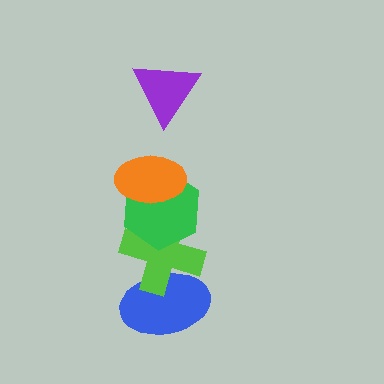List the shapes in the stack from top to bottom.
From top to bottom: the purple triangle, the orange ellipse, the green hexagon, the lime cross, the blue ellipse.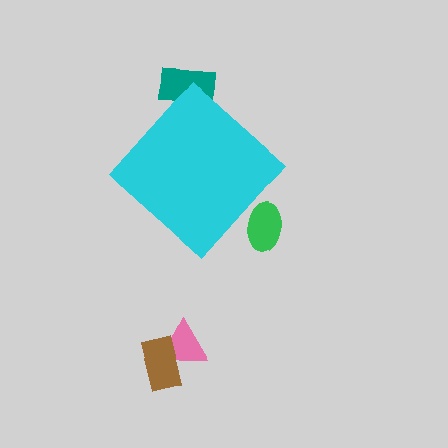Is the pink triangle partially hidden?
No, the pink triangle is fully visible.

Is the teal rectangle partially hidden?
Yes, the teal rectangle is partially hidden behind the cyan diamond.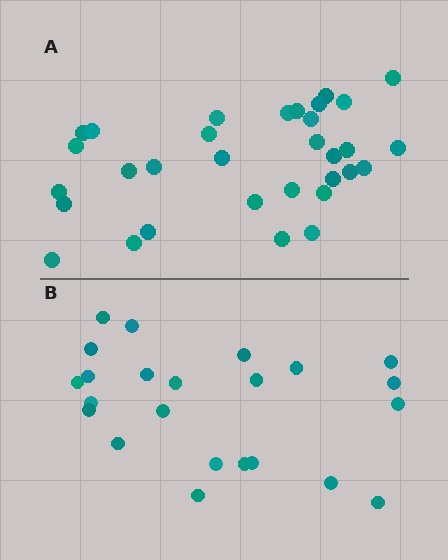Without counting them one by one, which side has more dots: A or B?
Region A (the top region) has more dots.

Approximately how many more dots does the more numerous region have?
Region A has roughly 8 or so more dots than region B.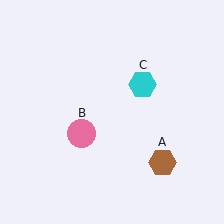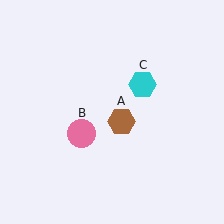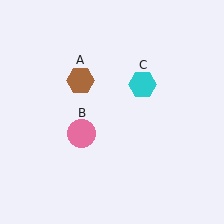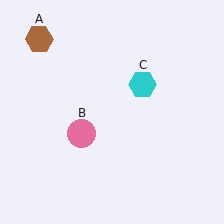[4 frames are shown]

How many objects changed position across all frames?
1 object changed position: brown hexagon (object A).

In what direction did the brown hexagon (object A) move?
The brown hexagon (object A) moved up and to the left.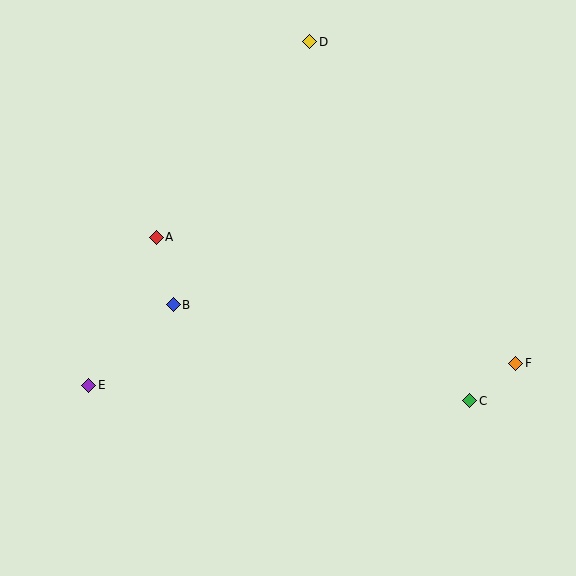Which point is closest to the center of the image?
Point B at (173, 305) is closest to the center.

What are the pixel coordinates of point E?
Point E is at (89, 385).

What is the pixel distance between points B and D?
The distance between B and D is 296 pixels.